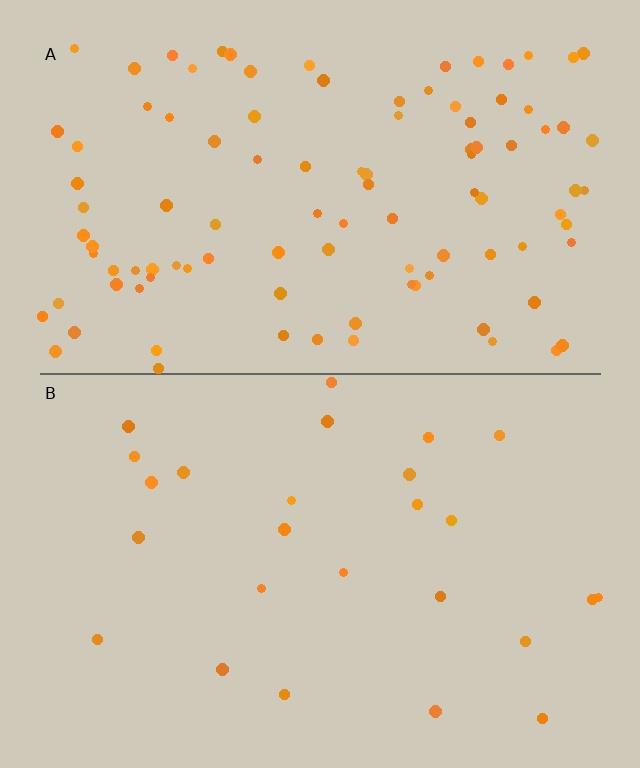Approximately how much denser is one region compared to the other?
Approximately 3.9× — region A over region B.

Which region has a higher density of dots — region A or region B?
A (the top).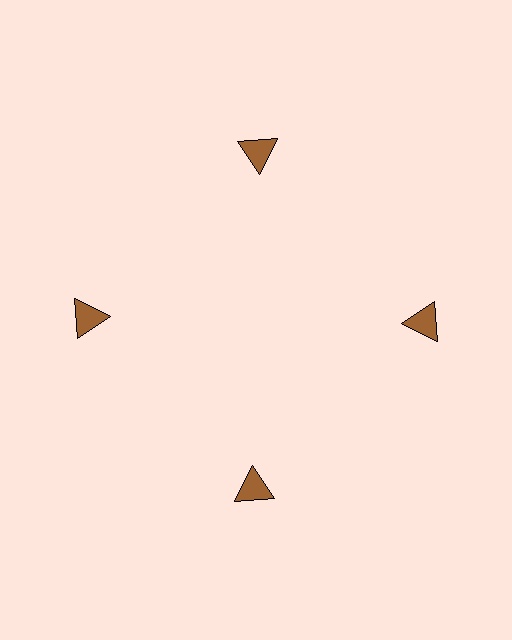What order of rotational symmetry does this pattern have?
This pattern has 4-fold rotational symmetry.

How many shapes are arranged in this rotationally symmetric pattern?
There are 4 shapes, arranged in 4 groups of 1.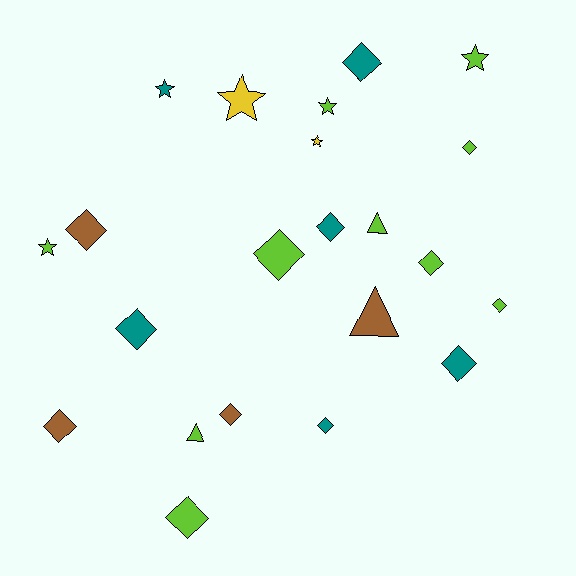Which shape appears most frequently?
Diamond, with 13 objects.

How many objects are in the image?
There are 22 objects.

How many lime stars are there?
There are 3 lime stars.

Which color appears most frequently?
Lime, with 10 objects.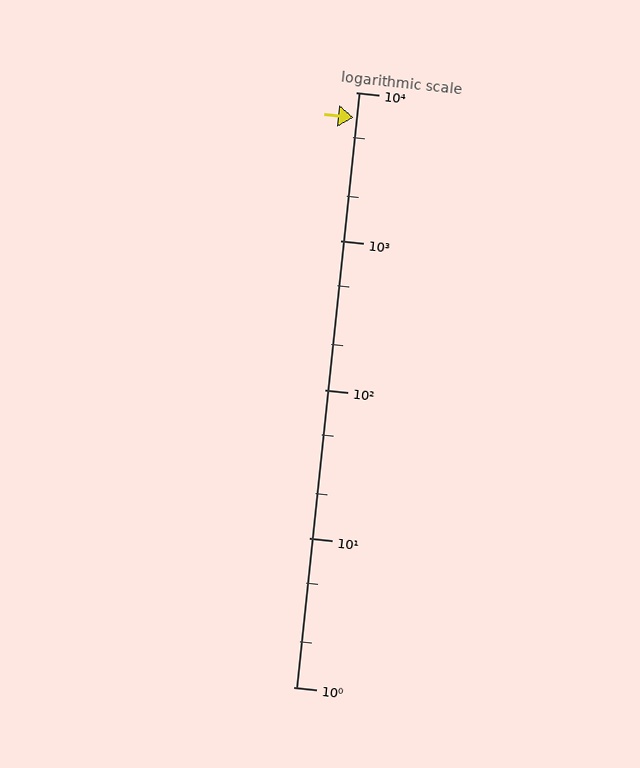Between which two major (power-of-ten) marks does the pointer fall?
The pointer is between 1000 and 10000.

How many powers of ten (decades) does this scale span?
The scale spans 4 decades, from 1 to 10000.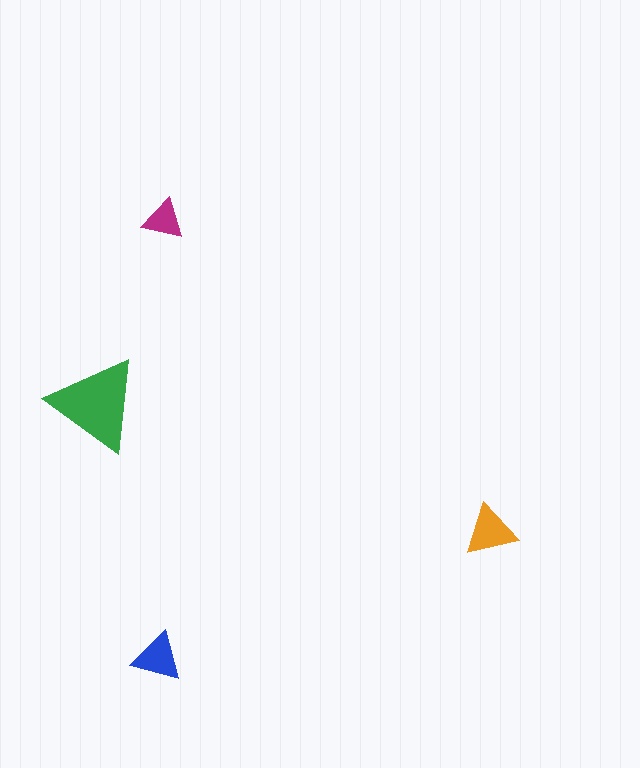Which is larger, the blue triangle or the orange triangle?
The orange one.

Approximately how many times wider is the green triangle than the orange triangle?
About 2 times wider.